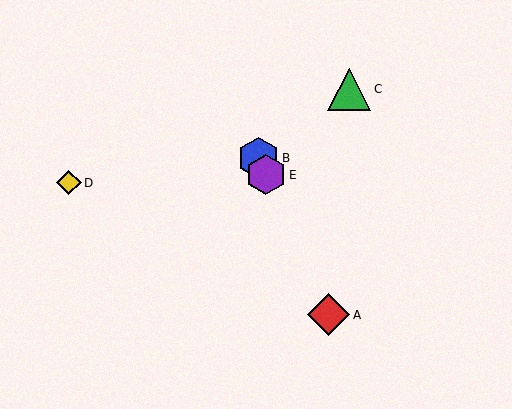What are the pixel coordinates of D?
Object D is at (69, 183).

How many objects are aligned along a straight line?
3 objects (A, B, E) are aligned along a straight line.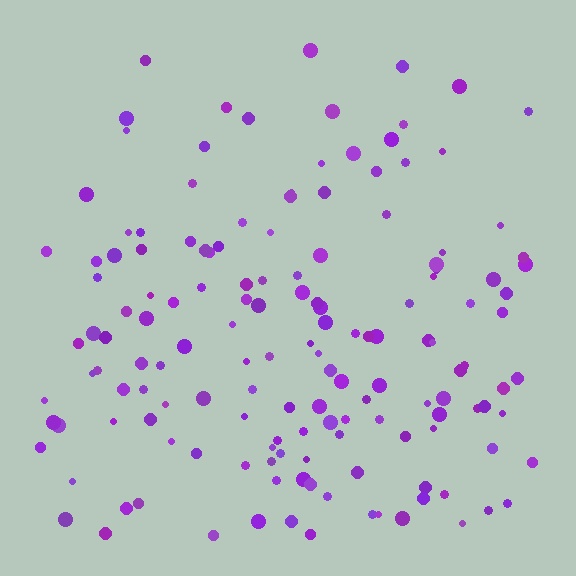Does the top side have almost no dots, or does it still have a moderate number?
Still a moderate number, just noticeably fewer than the bottom.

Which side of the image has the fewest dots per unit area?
The top.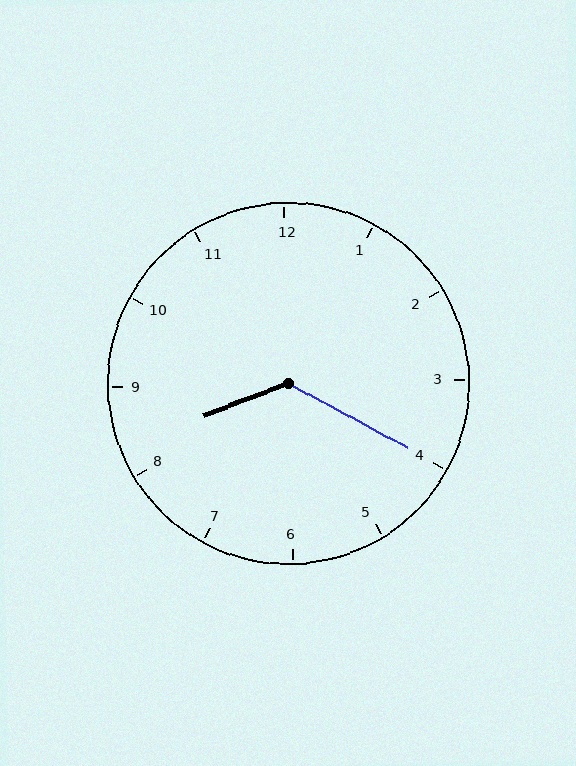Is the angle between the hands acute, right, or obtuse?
It is obtuse.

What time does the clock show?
8:20.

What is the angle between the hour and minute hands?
Approximately 130 degrees.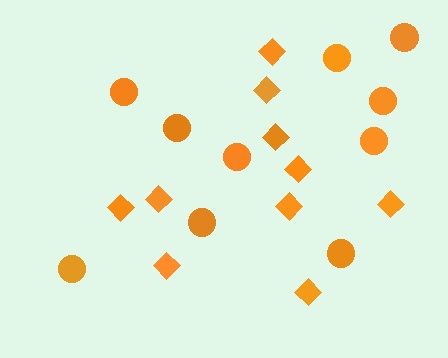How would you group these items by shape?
There are 2 groups: one group of circles (10) and one group of diamonds (10).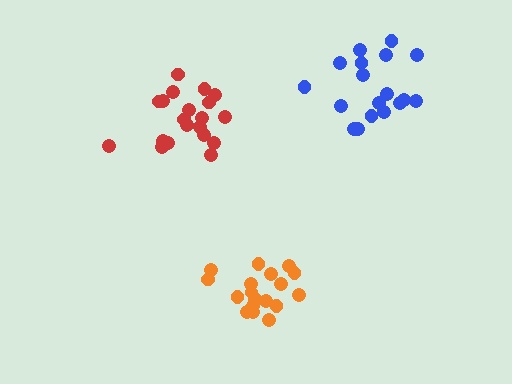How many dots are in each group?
Group 1: 18 dots, Group 2: 18 dots, Group 3: 20 dots (56 total).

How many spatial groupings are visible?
There are 3 spatial groupings.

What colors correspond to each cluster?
The clusters are colored: blue, orange, red.